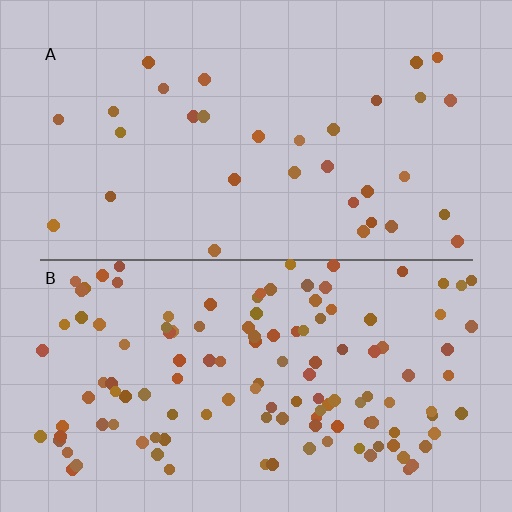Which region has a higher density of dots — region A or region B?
B (the bottom).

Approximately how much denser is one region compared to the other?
Approximately 3.9× — region B over region A.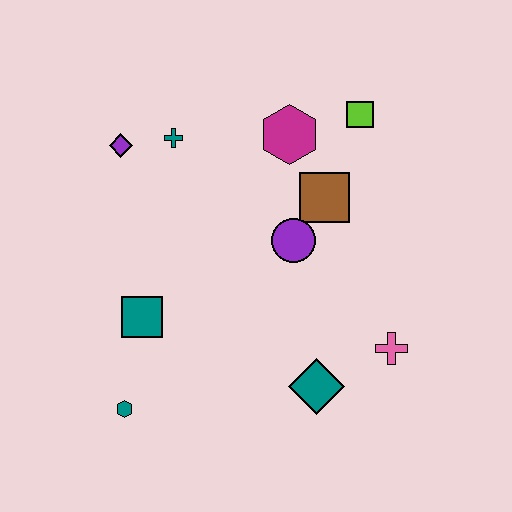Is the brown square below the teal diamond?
No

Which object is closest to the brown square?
The purple circle is closest to the brown square.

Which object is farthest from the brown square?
The teal hexagon is farthest from the brown square.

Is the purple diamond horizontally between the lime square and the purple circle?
No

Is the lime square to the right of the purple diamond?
Yes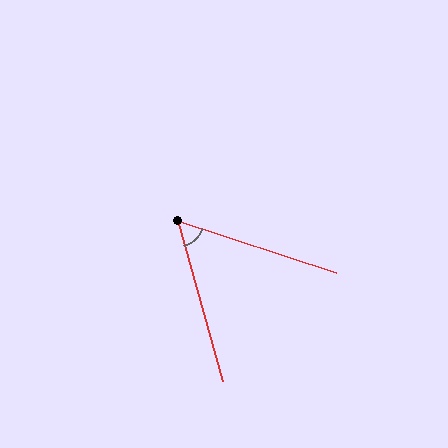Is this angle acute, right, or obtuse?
It is acute.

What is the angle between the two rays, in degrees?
Approximately 56 degrees.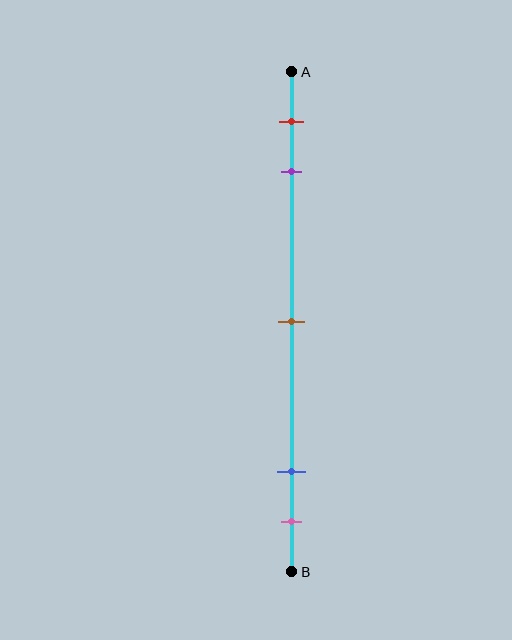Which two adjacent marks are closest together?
The blue and pink marks are the closest adjacent pair.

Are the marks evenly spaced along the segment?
No, the marks are not evenly spaced.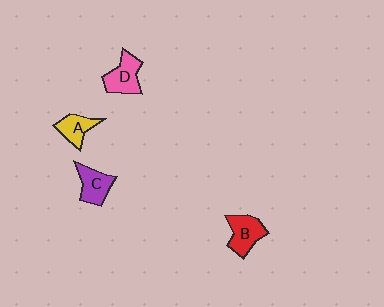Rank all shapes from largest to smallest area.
From largest to smallest: B (red), D (pink), C (purple), A (yellow).